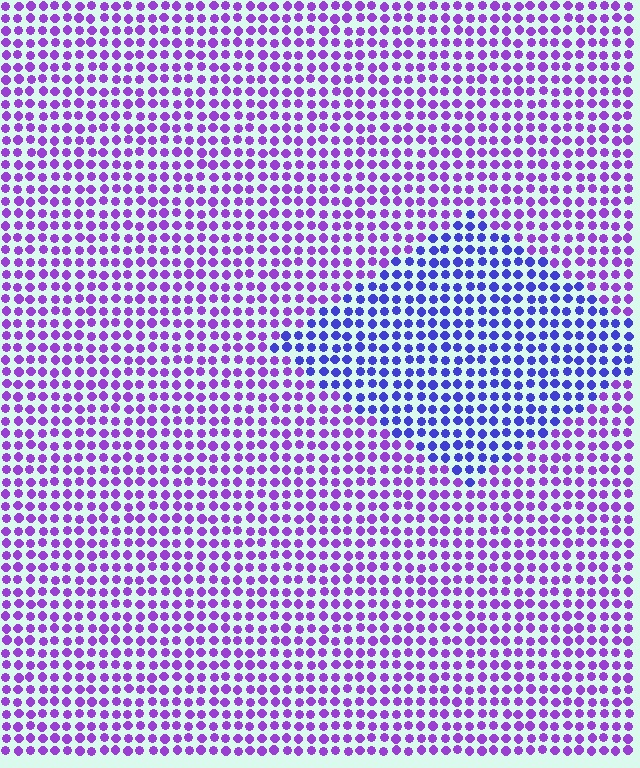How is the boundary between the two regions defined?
The boundary is defined purely by a slight shift in hue (about 37 degrees). Spacing, size, and orientation are identical on both sides.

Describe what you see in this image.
The image is filled with small purple elements in a uniform arrangement. A diamond-shaped region is visible where the elements are tinted to a slightly different hue, forming a subtle color boundary.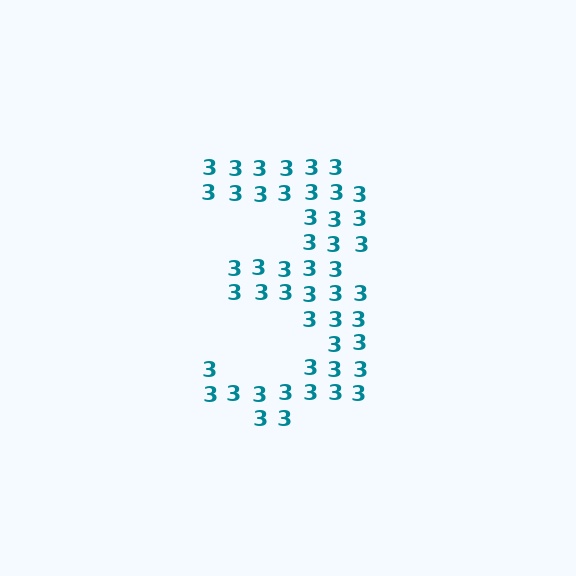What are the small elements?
The small elements are digit 3's.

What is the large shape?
The large shape is the digit 3.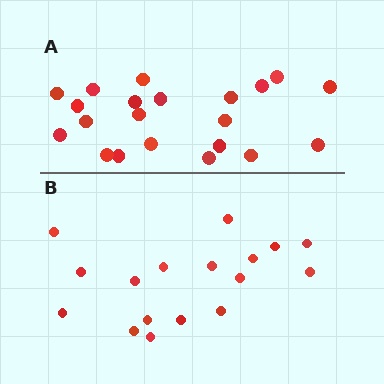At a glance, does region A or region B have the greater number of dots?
Region A (the top region) has more dots.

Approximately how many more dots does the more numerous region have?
Region A has about 4 more dots than region B.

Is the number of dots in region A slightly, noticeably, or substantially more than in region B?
Region A has only slightly more — the two regions are fairly close. The ratio is roughly 1.2 to 1.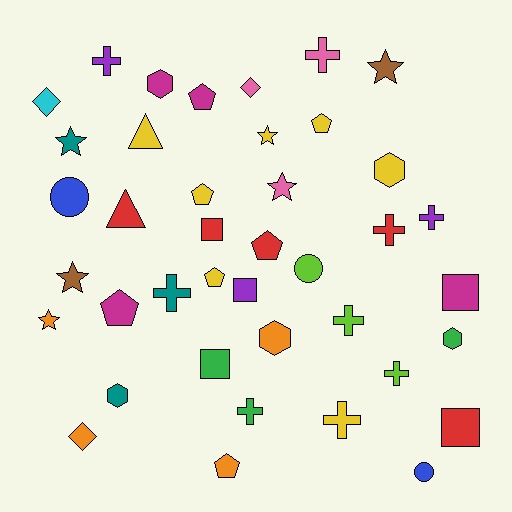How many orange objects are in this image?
There are 4 orange objects.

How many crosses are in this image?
There are 9 crosses.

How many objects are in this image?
There are 40 objects.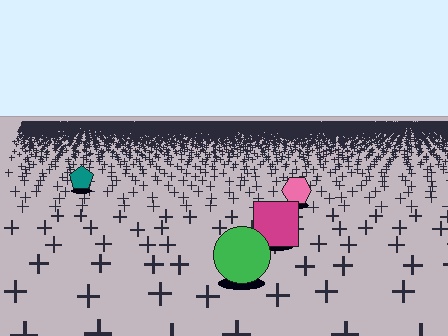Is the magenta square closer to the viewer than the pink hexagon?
Yes. The magenta square is closer — you can tell from the texture gradient: the ground texture is coarser near it.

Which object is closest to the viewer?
The green circle is closest. The texture marks near it are larger and more spread out.